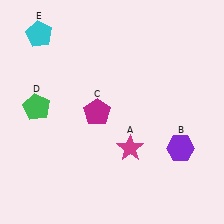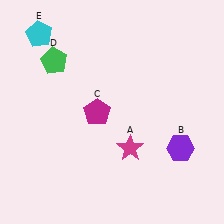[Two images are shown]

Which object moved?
The green pentagon (D) moved up.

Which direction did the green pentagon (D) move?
The green pentagon (D) moved up.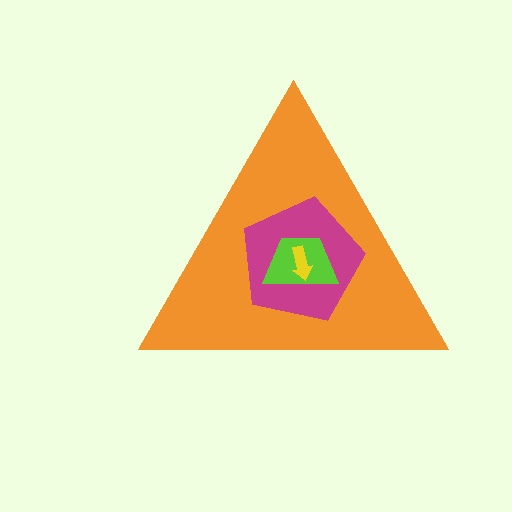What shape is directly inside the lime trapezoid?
The yellow arrow.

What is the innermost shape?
The yellow arrow.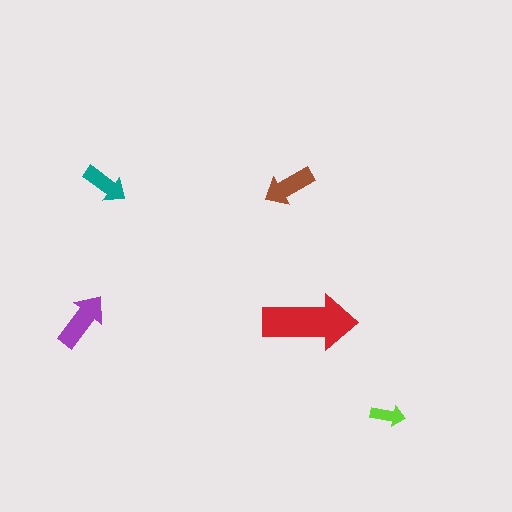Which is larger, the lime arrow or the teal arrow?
The teal one.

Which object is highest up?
The teal arrow is topmost.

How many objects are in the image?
There are 5 objects in the image.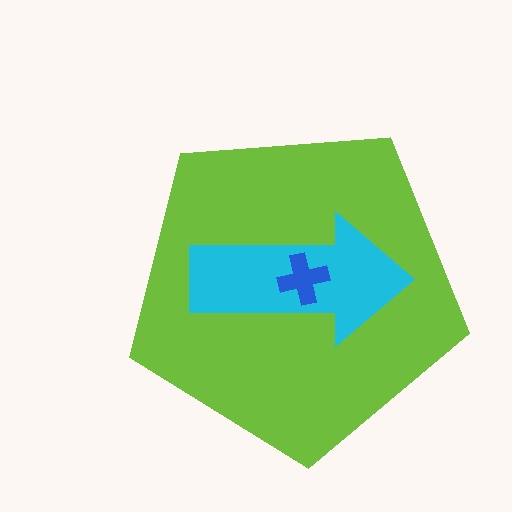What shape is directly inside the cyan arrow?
The blue cross.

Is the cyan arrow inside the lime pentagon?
Yes.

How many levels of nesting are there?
3.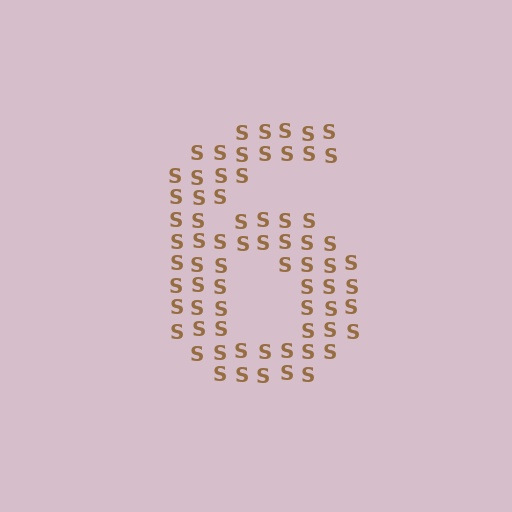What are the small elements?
The small elements are letter S's.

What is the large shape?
The large shape is the digit 6.